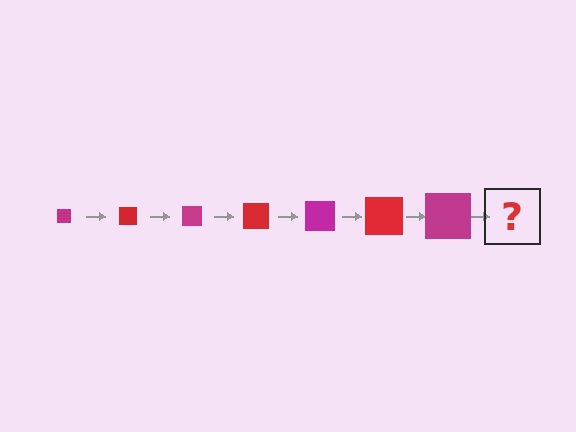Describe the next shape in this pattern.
It should be a red square, larger than the previous one.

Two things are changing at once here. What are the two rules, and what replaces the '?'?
The two rules are that the square grows larger each step and the color cycles through magenta and red. The '?' should be a red square, larger than the previous one.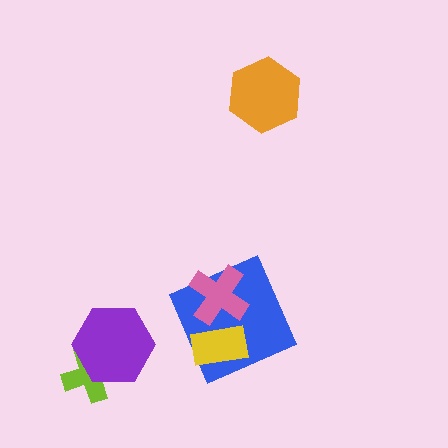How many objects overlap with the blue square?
2 objects overlap with the blue square.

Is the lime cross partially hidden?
Yes, it is partially covered by another shape.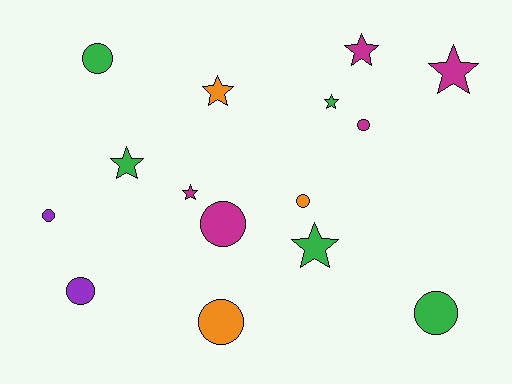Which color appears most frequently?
Green, with 5 objects.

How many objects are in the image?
There are 15 objects.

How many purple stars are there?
There are no purple stars.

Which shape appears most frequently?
Circle, with 8 objects.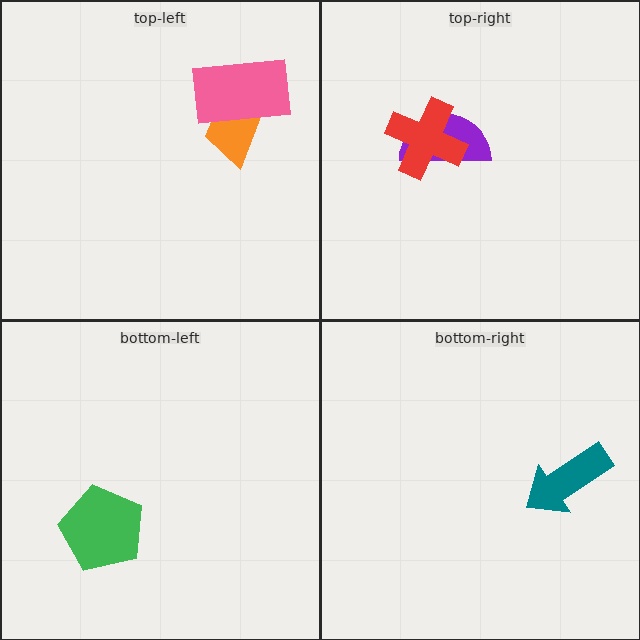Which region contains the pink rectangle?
The top-left region.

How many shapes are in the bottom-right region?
1.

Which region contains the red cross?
The top-right region.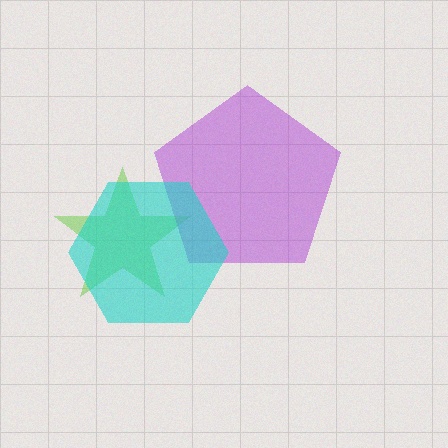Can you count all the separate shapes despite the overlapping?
Yes, there are 3 separate shapes.